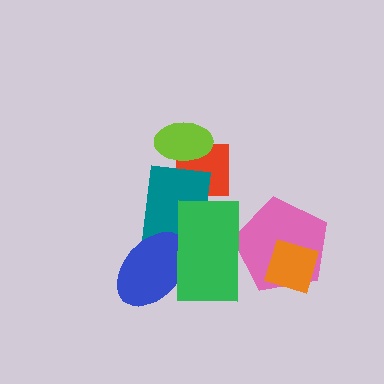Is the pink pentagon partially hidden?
Yes, it is partially covered by another shape.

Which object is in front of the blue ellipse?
The green rectangle is in front of the blue ellipse.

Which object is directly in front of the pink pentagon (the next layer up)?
The orange diamond is directly in front of the pink pentagon.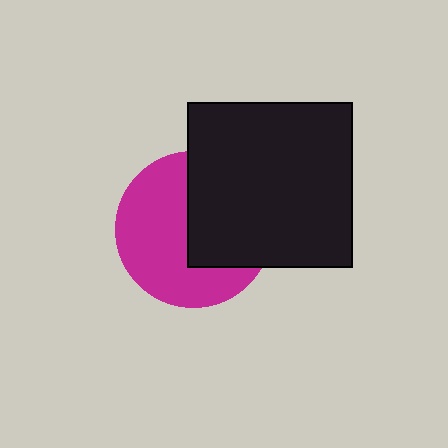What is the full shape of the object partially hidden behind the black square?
The partially hidden object is a magenta circle.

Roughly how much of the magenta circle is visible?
About half of it is visible (roughly 57%).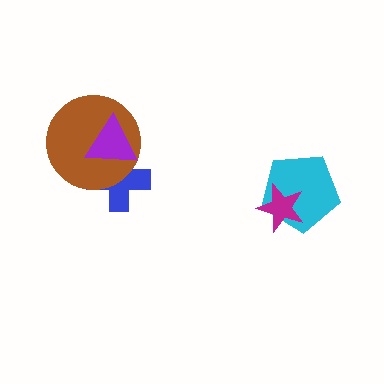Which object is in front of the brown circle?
The purple triangle is in front of the brown circle.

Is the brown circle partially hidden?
Yes, it is partially covered by another shape.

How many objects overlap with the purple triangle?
2 objects overlap with the purple triangle.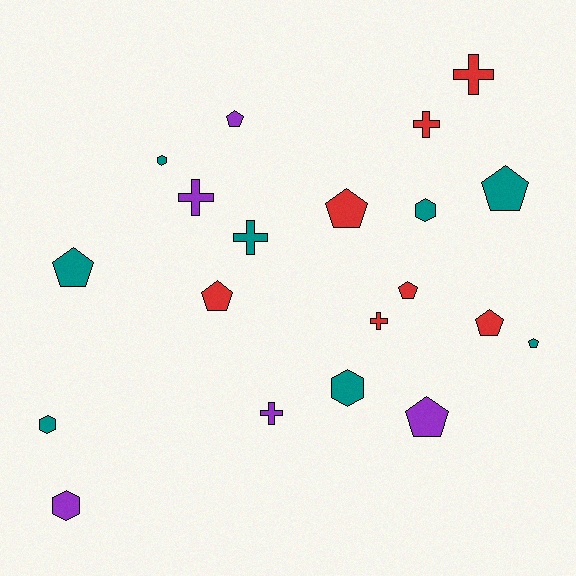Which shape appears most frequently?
Pentagon, with 9 objects.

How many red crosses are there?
There are 3 red crosses.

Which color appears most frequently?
Teal, with 8 objects.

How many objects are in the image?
There are 20 objects.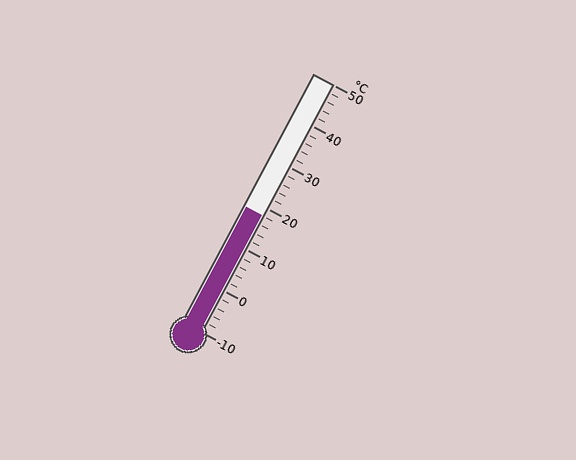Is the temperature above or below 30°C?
The temperature is below 30°C.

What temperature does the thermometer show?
The thermometer shows approximately 18°C.